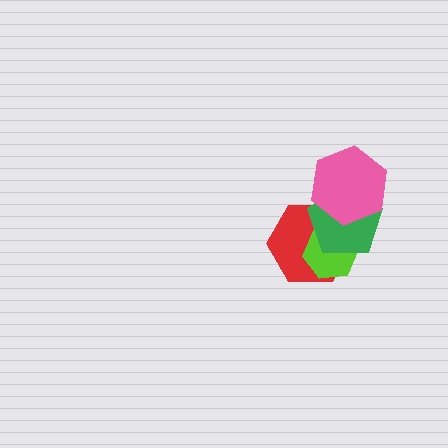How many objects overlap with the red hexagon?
3 objects overlap with the red hexagon.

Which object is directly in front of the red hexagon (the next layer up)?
The lime hexagon is directly in front of the red hexagon.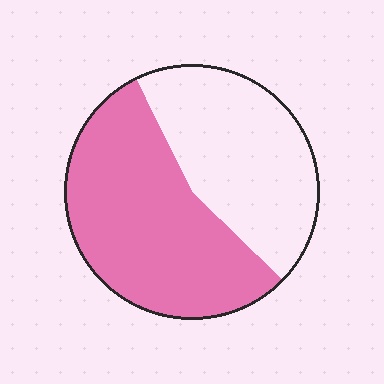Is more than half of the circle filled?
Yes.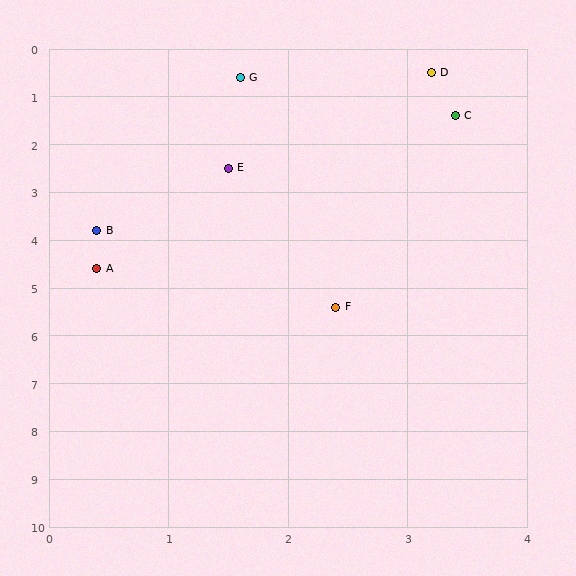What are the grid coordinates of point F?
Point F is at approximately (2.4, 5.4).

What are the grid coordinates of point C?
Point C is at approximately (3.4, 1.4).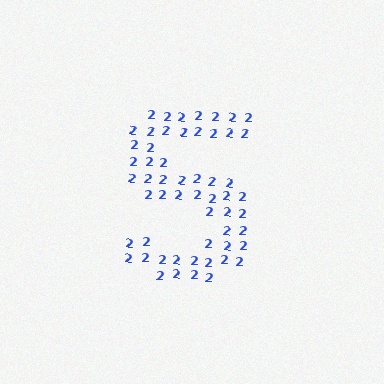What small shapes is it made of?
It is made of small digit 2's.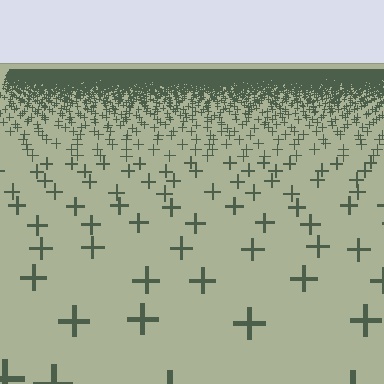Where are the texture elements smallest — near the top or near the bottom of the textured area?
Near the top.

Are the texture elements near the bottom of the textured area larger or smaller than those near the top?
Larger. Near the bottom, elements are closer to the viewer and appear at a bigger on-screen size.